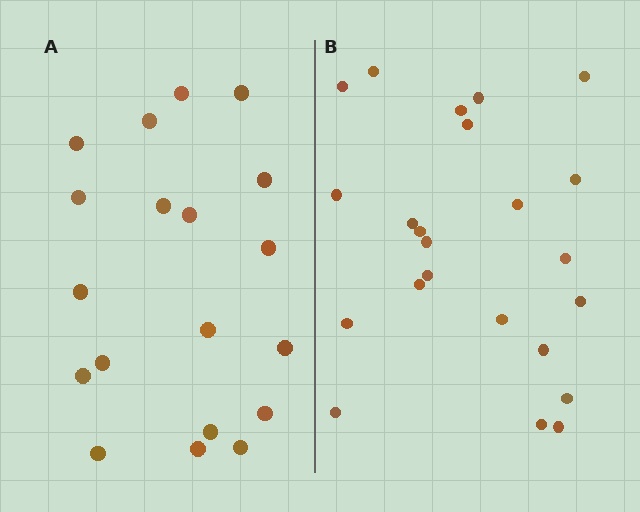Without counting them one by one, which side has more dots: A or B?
Region B (the right region) has more dots.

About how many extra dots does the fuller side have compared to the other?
Region B has about 4 more dots than region A.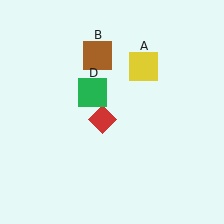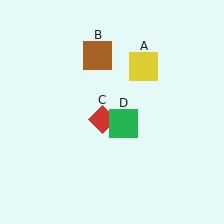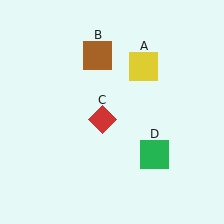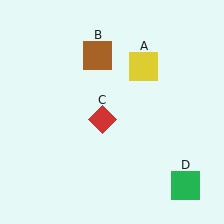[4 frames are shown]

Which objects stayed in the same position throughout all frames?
Yellow square (object A) and brown square (object B) and red diamond (object C) remained stationary.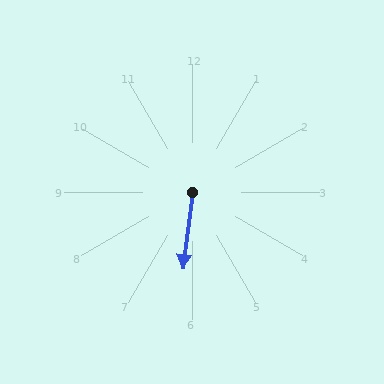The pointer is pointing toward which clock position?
Roughly 6 o'clock.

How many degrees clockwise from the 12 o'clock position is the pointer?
Approximately 187 degrees.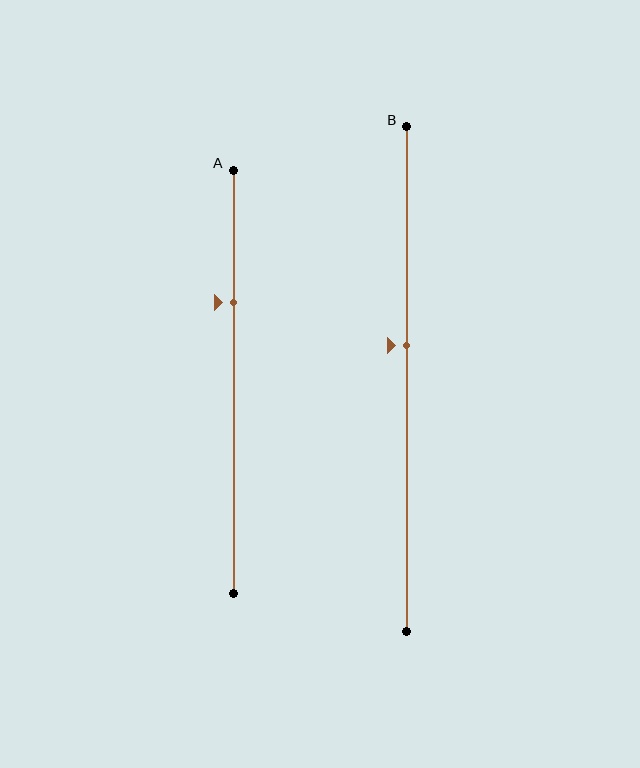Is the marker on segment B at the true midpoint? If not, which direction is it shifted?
No, the marker on segment B is shifted upward by about 7% of the segment length.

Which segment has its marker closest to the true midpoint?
Segment B has its marker closest to the true midpoint.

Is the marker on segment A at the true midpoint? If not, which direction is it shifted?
No, the marker on segment A is shifted upward by about 19% of the segment length.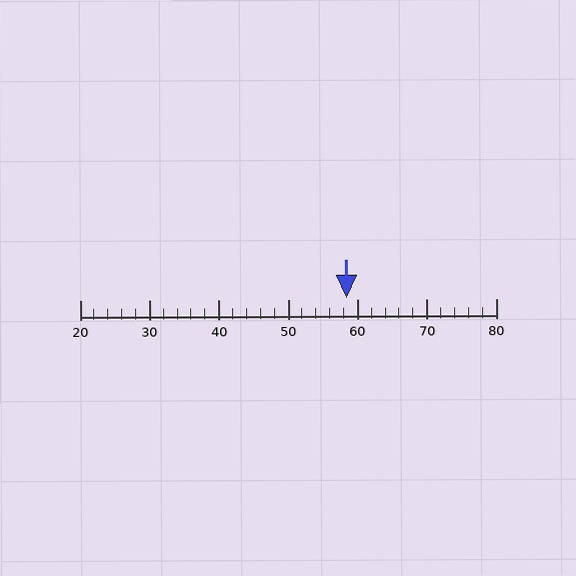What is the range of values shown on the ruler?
The ruler shows values from 20 to 80.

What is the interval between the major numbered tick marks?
The major tick marks are spaced 10 units apart.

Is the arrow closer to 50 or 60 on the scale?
The arrow is closer to 60.